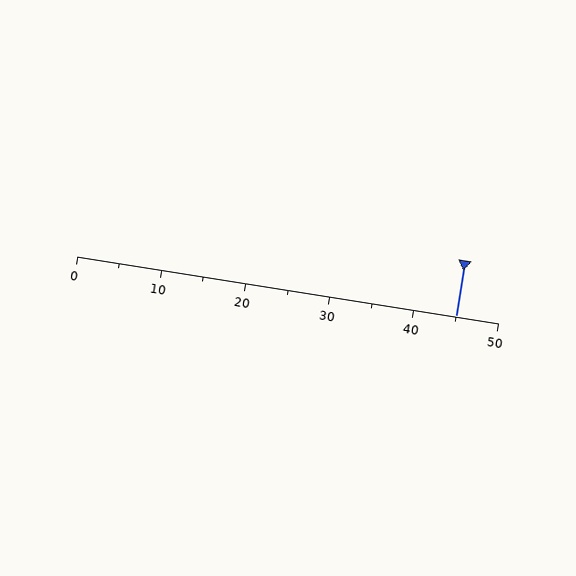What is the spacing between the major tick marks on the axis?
The major ticks are spaced 10 apart.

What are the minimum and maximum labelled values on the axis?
The axis runs from 0 to 50.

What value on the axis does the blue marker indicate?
The marker indicates approximately 45.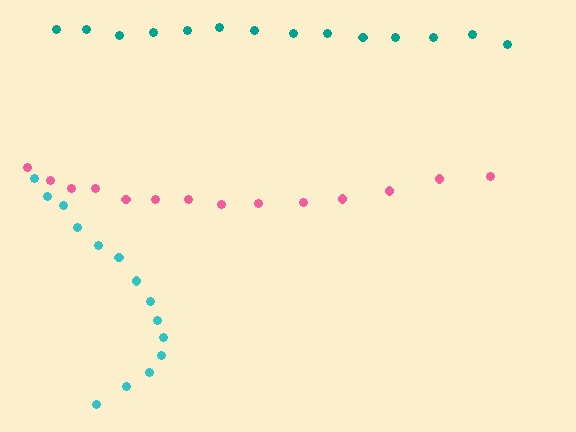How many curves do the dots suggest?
There are 3 distinct paths.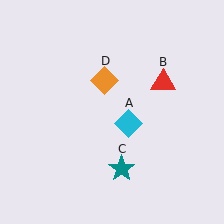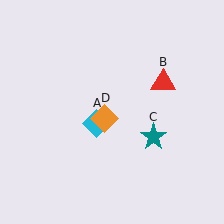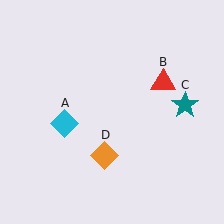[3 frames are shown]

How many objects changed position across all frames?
3 objects changed position: cyan diamond (object A), teal star (object C), orange diamond (object D).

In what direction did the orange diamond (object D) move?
The orange diamond (object D) moved down.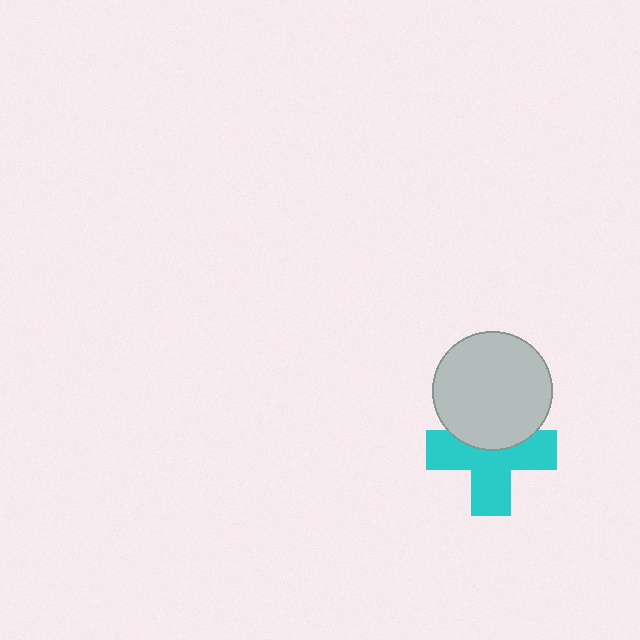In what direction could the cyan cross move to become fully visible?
The cyan cross could move down. That would shift it out from behind the light gray circle entirely.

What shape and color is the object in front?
The object in front is a light gray circle.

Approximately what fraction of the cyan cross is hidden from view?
Roughly 35% of the cyan cross is hidden behind the light gray circle.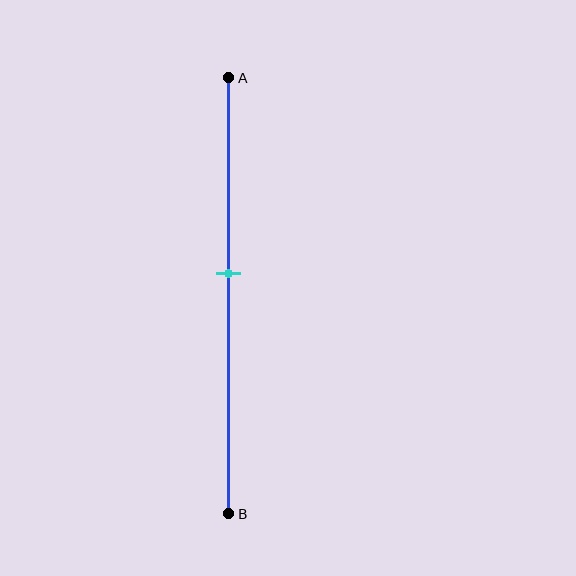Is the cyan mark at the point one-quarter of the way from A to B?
No, the mark is at about 45% from A, not at the 25% one-quarter point.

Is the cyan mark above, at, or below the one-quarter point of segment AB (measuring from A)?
The cyan mark is below the one-quarter point of segment AB.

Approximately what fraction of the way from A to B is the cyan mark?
The cyan mark is approximately 45% of the way from A to B.